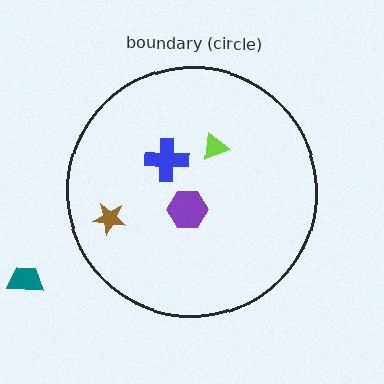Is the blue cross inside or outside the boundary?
Inside.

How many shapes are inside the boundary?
4 inside, 1 outside.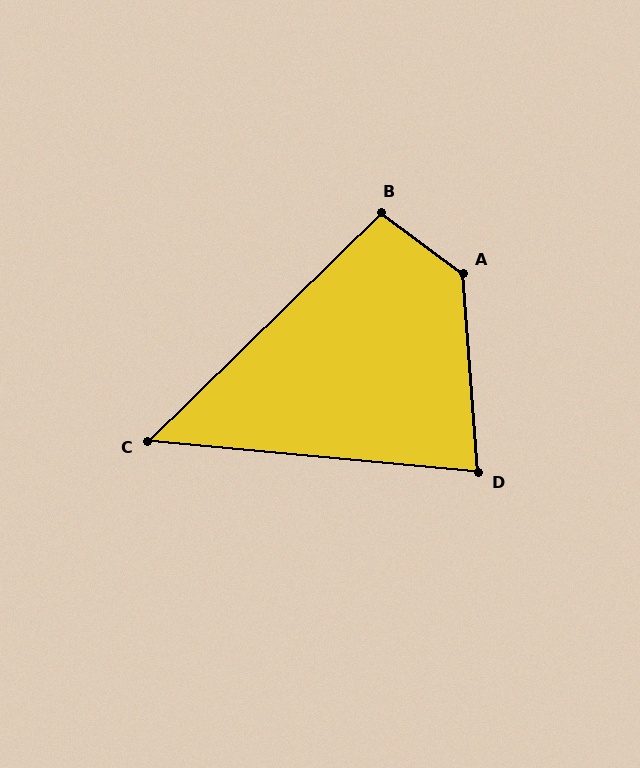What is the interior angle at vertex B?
Approximately 100 degrees (obtuse).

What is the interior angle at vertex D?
Approximately 80 degrees (acute).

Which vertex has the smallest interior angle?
C, at approximately 50 degrees.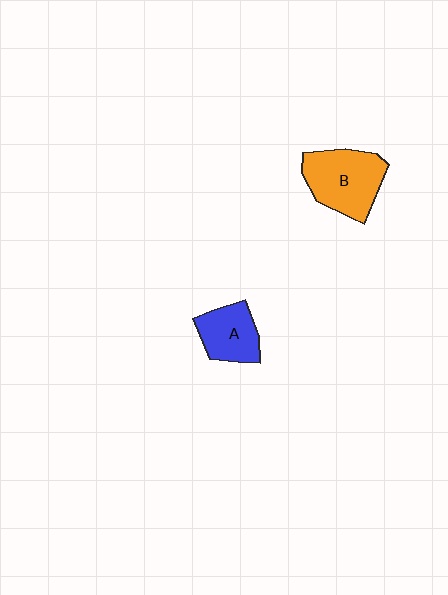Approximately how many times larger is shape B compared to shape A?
Approximately 1.5 times.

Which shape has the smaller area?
Shape A (blue).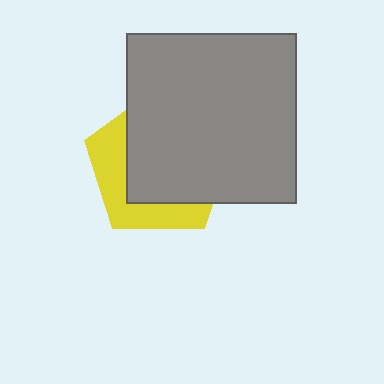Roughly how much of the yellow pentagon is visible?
A small part of it is visible (roughly 35%).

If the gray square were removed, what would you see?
You would see the complete yellow pentagon.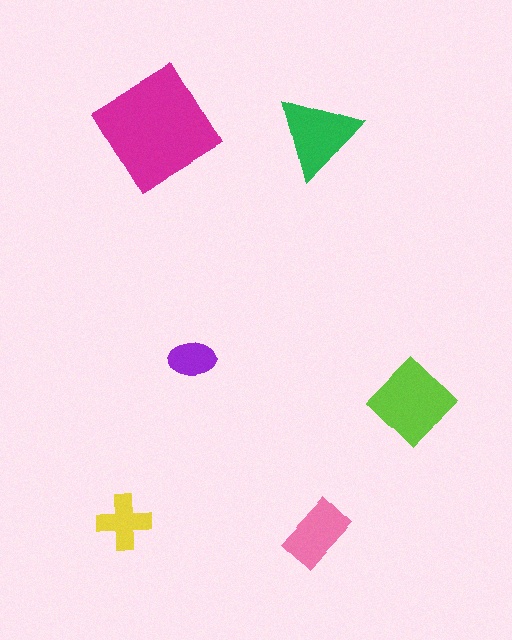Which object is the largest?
The magenta diamond.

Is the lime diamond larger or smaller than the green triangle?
Larger.